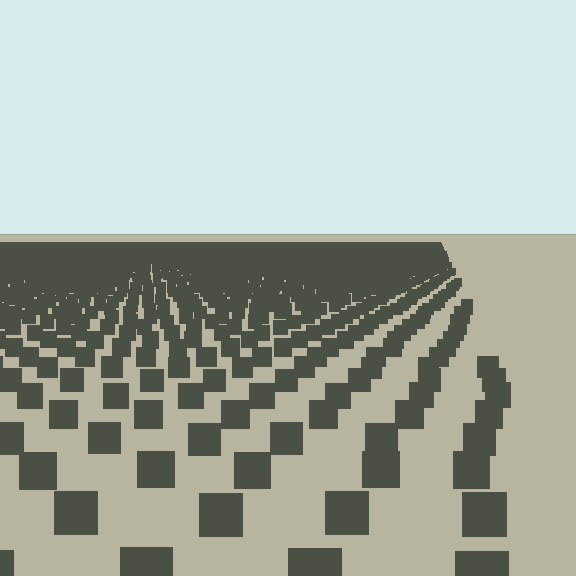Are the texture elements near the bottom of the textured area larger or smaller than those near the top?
Larger. Near the bottom, elements are closer to the viewer and appear at a bigger on-screen size.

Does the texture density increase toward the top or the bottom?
Density increases toward the top.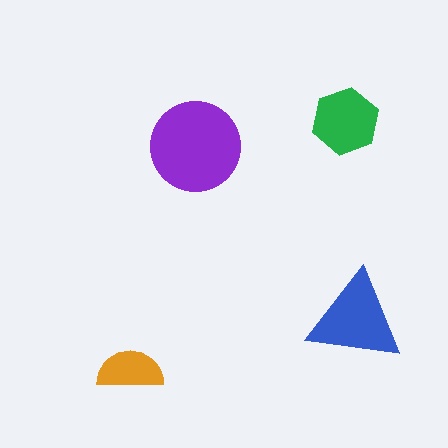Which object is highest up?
The green hexagon is topmost.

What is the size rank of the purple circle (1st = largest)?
1st.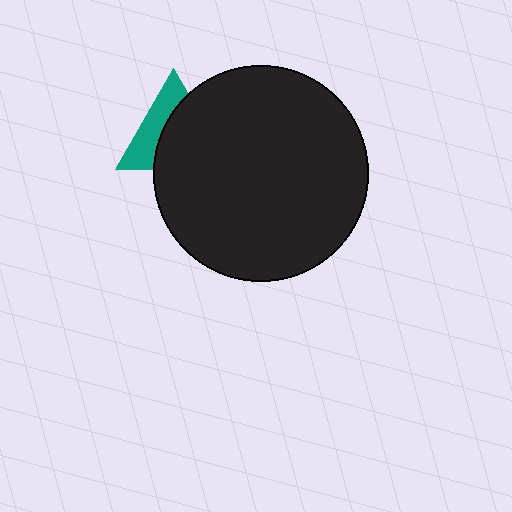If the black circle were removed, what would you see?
You would see the complete teal triangle.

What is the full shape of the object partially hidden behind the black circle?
The partially hidden object is a teal triangle.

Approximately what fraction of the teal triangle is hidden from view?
Roughly 59% of the teal triangle is hidden behind the black circle.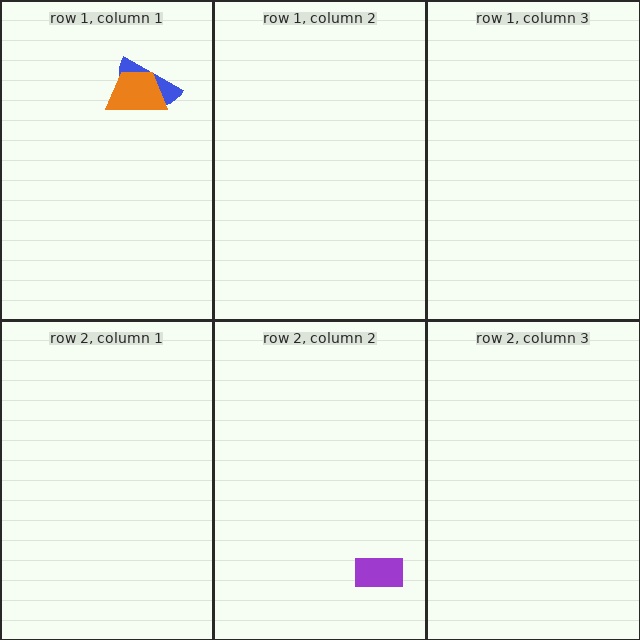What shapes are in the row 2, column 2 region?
The purple rectangle.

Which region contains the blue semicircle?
The row 1, column 1 region.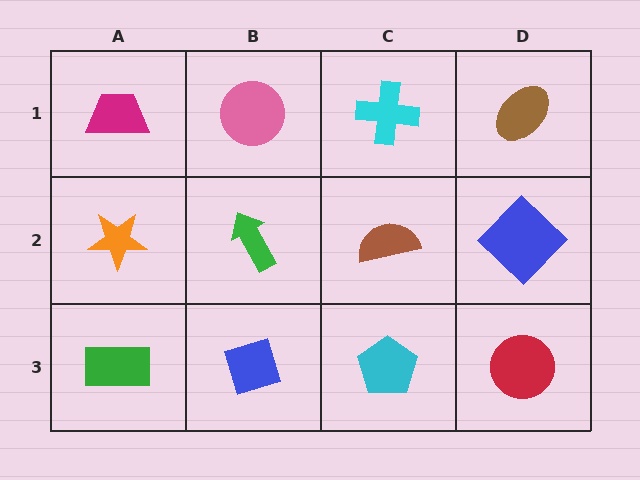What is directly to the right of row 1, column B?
A cyan cross.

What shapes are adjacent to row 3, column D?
A blue diamond (row 2, column D), a cyan pentagon (row 3, column C).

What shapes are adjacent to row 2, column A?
A magenta trapezoid (row 1, column A), a green rectangle (row 3, column A), a green arrow (row 2, column B).